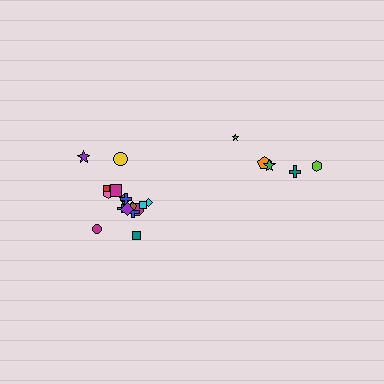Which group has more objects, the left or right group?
The left group.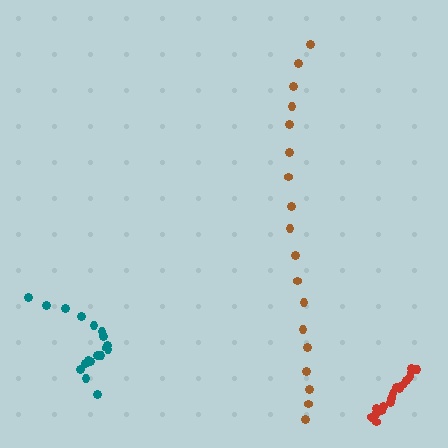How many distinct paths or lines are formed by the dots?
There are 3 distinct paths.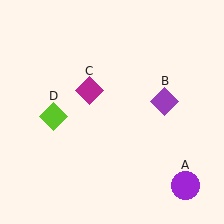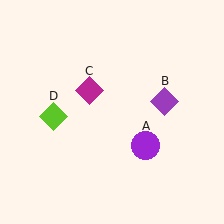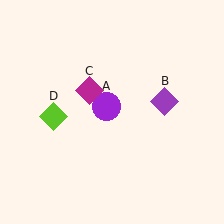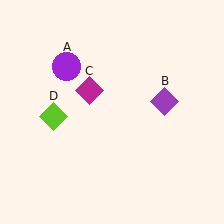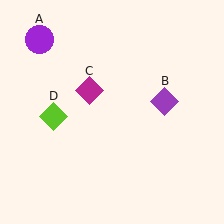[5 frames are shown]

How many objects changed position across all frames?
1 object changed position: purple circle (object A).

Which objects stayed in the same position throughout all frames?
Purple diamond (object B) and magenta diamond (object C) and lime diamond (object D) remained stationary.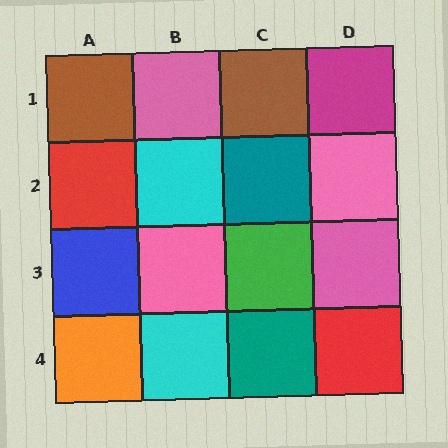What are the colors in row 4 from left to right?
Orange, cyan, teal, red.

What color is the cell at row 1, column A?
Brown.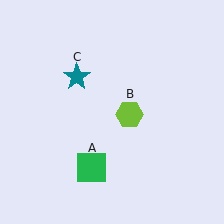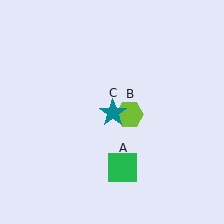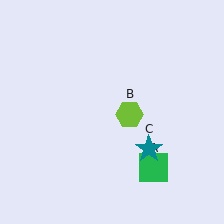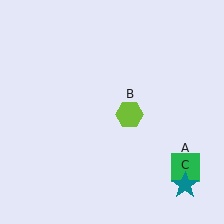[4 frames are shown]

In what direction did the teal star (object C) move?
The teal star (object C) moved down and to the right.